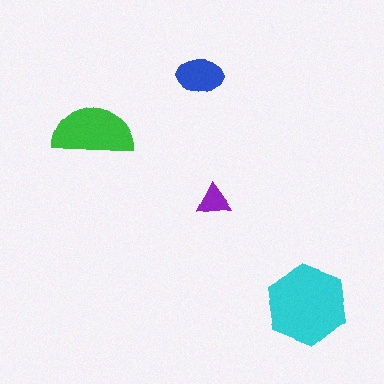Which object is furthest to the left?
The green semicircle is leftmost.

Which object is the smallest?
The purple triangle.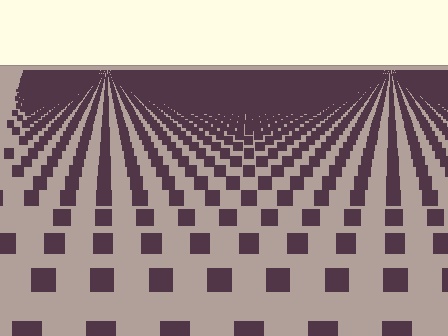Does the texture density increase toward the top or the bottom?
Density increases toward the top.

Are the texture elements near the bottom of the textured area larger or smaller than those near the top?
Larger. Near the bottom, elements are closer to the viewer and appear at a bigger on-screen size.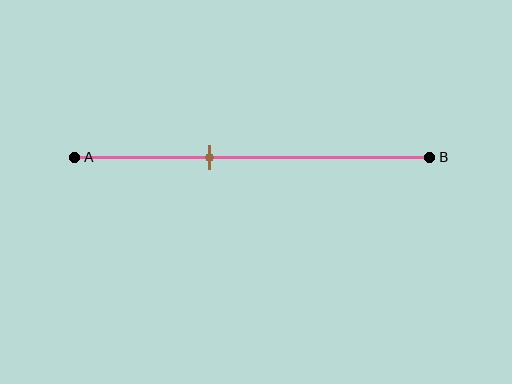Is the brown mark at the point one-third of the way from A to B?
No, the mark is at about 40% from A, not at the 33% one-third point.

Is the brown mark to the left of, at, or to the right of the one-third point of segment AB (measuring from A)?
The brown mark is to the right of the one-third point of segment AB.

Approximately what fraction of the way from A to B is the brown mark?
The brown mark is approximately 40% of the way from A to B.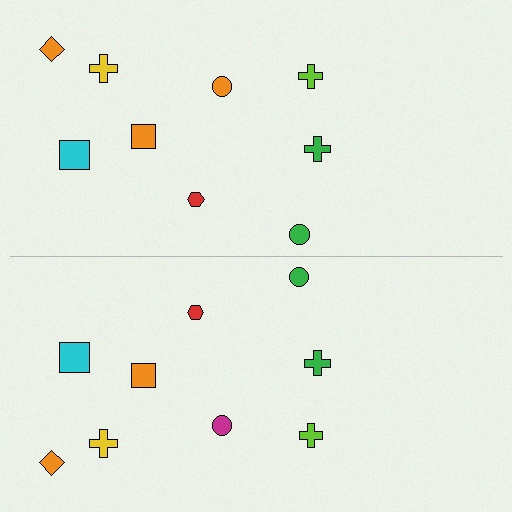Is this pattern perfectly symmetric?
No, the pattern is not perfectly symmetric. The magenta circle on the bottom side breaks the symmetry — its mirror counterpart is orange.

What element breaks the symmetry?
The magenta circle on the bottom side breaks the symmetry — its mirror counterpart is orange.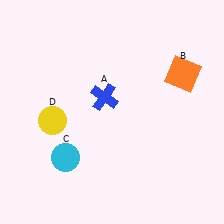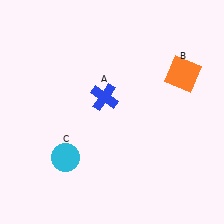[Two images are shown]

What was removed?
The yellow circle (D) was removed in Image 2.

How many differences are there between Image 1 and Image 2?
There is 1 difference between the two images.